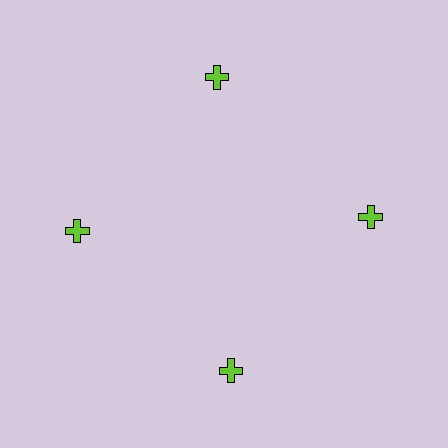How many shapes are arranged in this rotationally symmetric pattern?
There are 4 shapes, arranged in 4 groups of 1.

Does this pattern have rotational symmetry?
Yes, this pattern has 4-fold rotational symmetry. It looks the same after rotating 90 degrees around the center.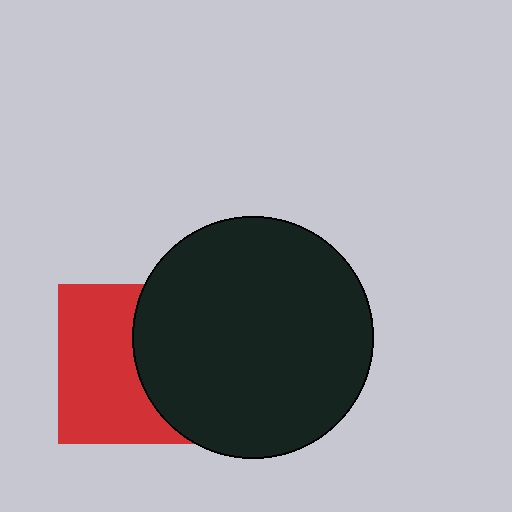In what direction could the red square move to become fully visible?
The red square could move left. That would shift it out from behind the black circle entirely.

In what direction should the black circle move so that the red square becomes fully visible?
The black circle should move right. That is the shortest direction to clear the overlap and leave the red square fully visible.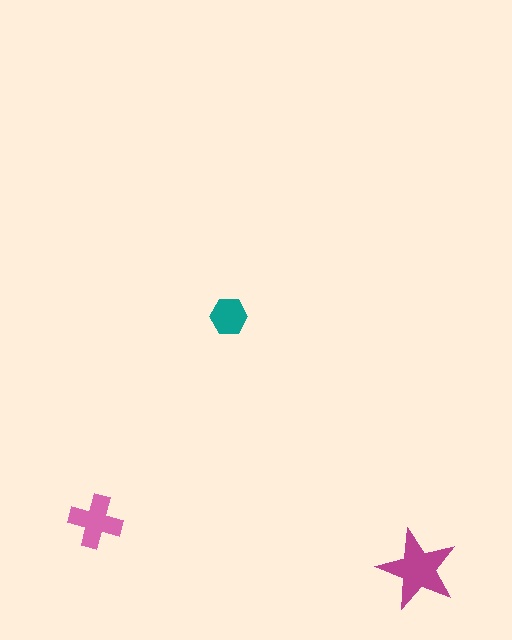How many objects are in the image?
There are 3 objects in the image.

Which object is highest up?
The teal hexagon is topmost.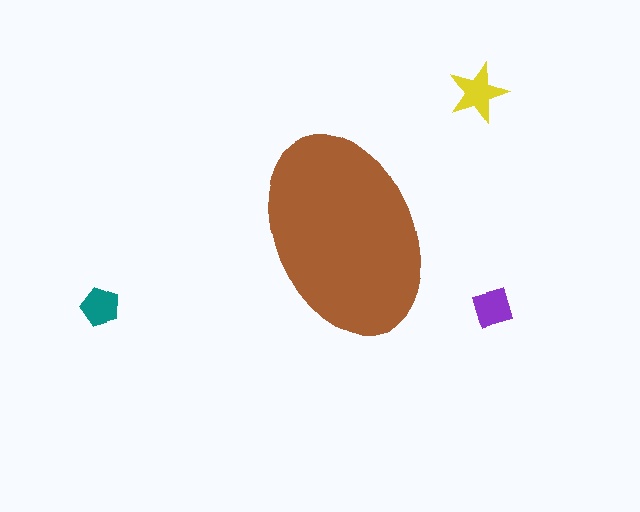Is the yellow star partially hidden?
No, the yellow star is fully visible.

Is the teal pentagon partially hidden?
No, the teal pentagon is fully visible.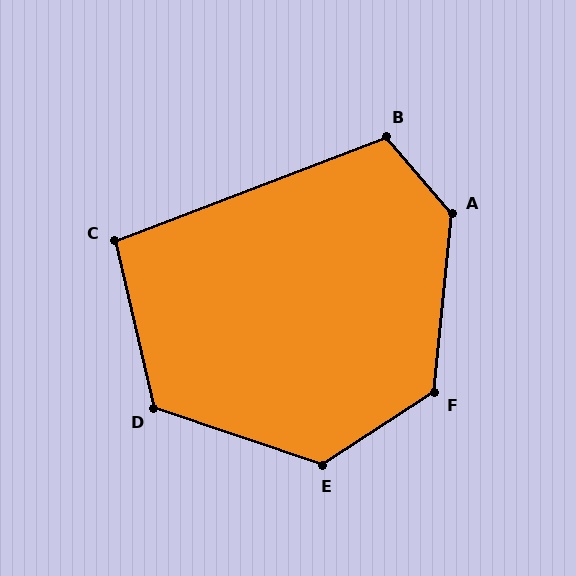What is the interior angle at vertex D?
Approximately 122 degrees (obtuse).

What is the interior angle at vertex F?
Approximately 128 degrees (obtuse).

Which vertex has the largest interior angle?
A, at approximately 134 degrees.